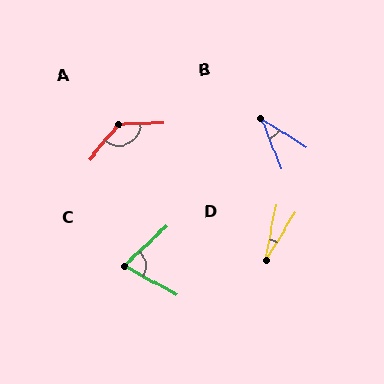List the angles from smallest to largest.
D (21°), B (36°), C (71°), A (131°).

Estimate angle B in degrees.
Approximately 36 degrees.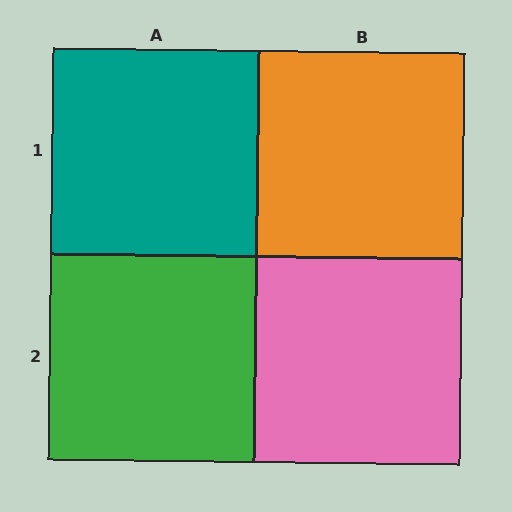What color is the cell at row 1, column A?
Teal.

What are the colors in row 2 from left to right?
Green, pink.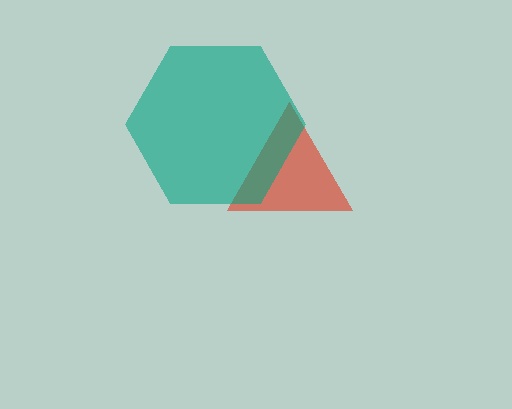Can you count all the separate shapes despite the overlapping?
Yes, there are 2 separate shapes.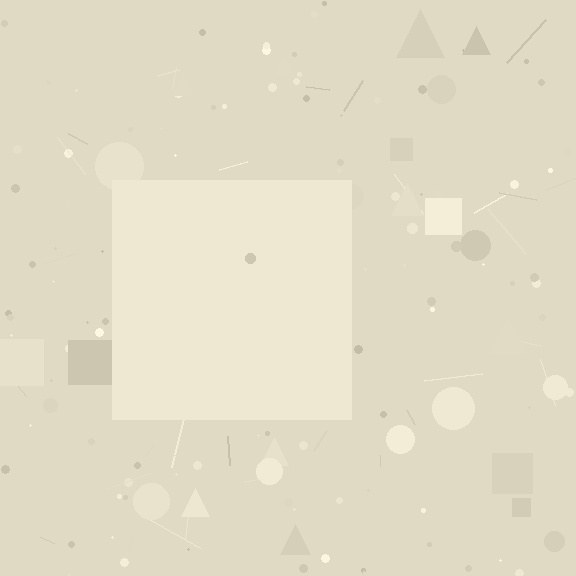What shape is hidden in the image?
A square is hidden in the image.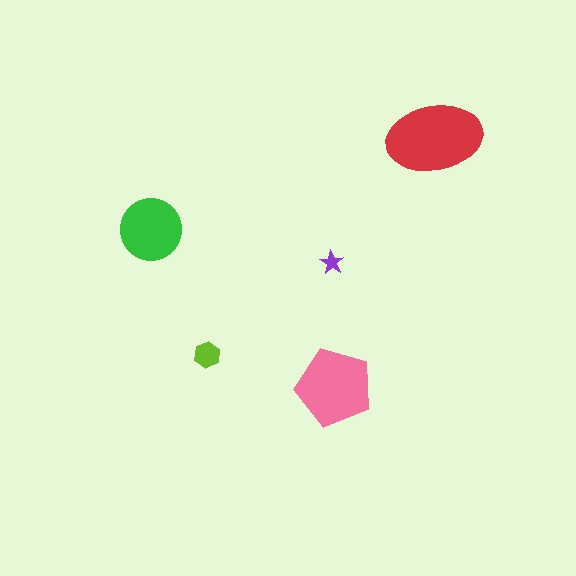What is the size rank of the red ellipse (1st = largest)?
1st.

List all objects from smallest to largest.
The purple star, the lime hexagon, the green circle, the pink pentagon, the red ellipse.